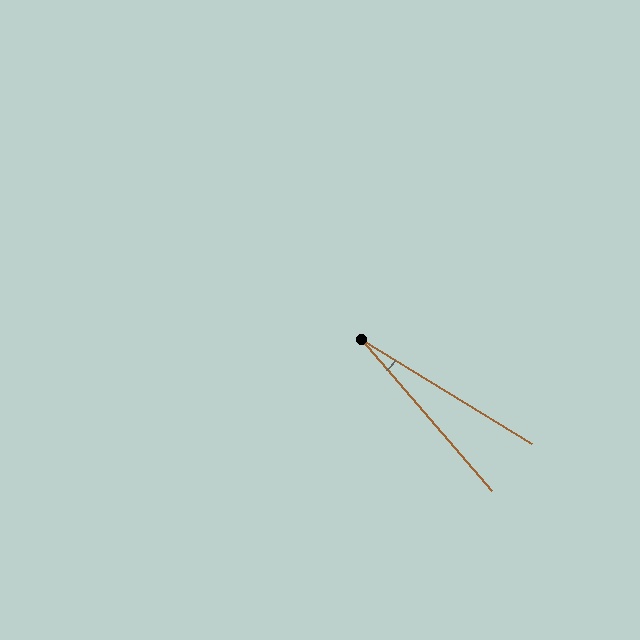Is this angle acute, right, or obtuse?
It is acute.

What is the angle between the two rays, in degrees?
Approximately 18 degrees.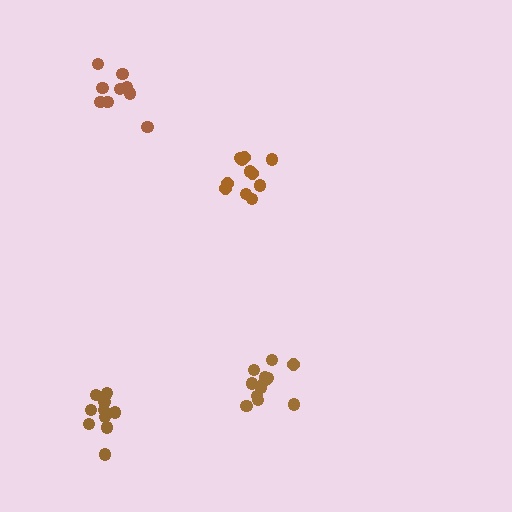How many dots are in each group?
Group 1: 11 dots, Group 2: 9 dots, Group 3: 13 dots, Group 4: 11 dots (44 total).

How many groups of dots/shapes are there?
There are 4 groups.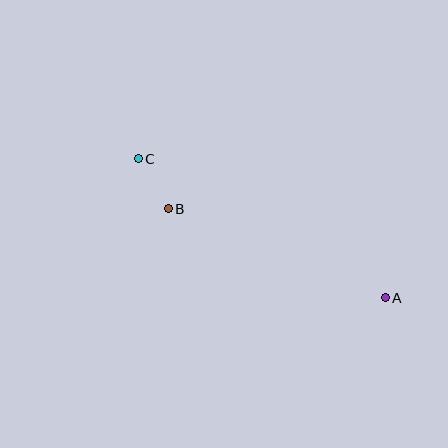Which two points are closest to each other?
Points B and C are closest to each other.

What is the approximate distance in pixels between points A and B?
The distance between A and B is approximately 234 pixels.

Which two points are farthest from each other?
Points A and C are farthest from each other.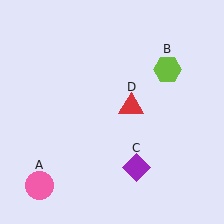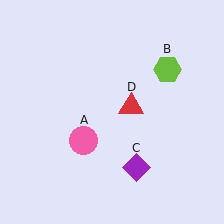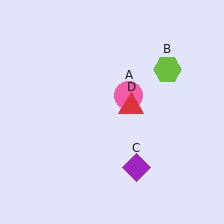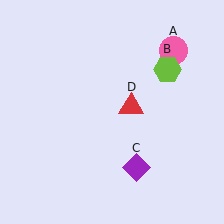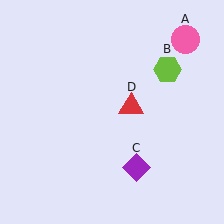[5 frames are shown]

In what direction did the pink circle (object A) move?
The pink circle (object A) moved up and to the right.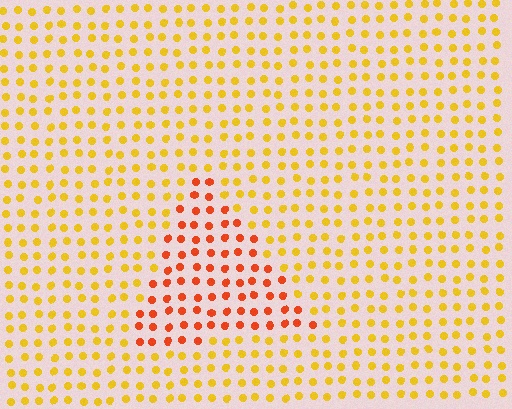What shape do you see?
I see a triangle.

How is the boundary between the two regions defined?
The boundary is defined purely by a slight shift in hue (about 38 degrees). Spacing, size, and orientation are identical on both sides.